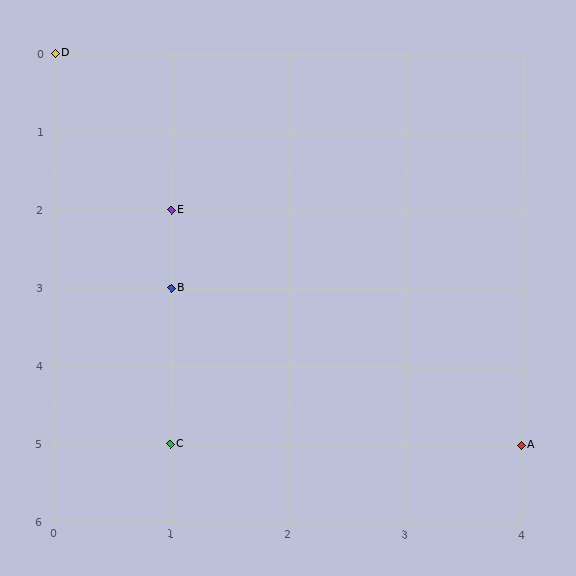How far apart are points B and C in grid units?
Points B and C are 2 rows apart.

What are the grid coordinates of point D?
Point D is at grid coordinates (0, 0).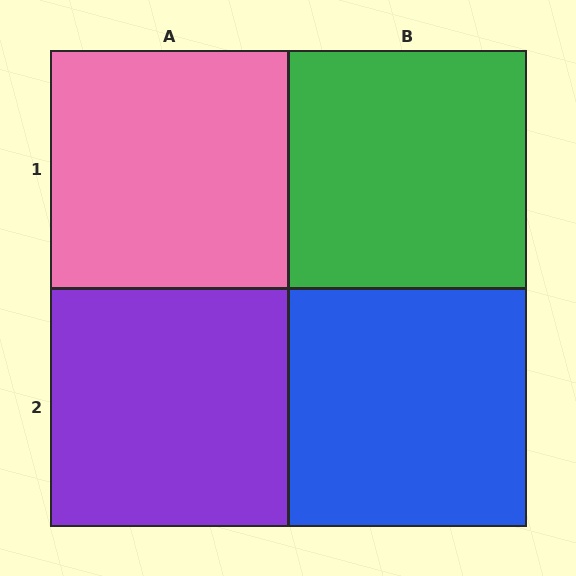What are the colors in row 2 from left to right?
Purple, blue.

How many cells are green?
1 cell is green.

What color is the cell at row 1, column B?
Green.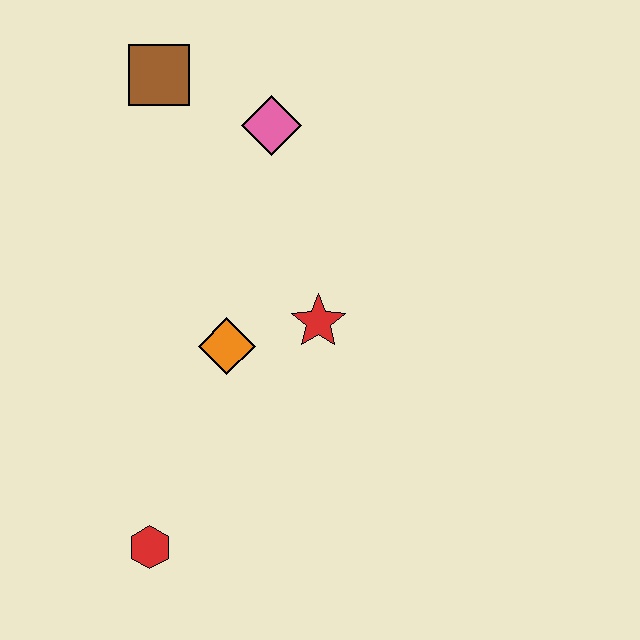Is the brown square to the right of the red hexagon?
Yes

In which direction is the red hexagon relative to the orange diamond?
The red hexagon is below the orange diamond.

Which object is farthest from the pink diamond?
The red hexagon is farthest from the pink diamond.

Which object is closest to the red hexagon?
The orange diamond is closest to the red hexagon.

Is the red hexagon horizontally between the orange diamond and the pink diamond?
No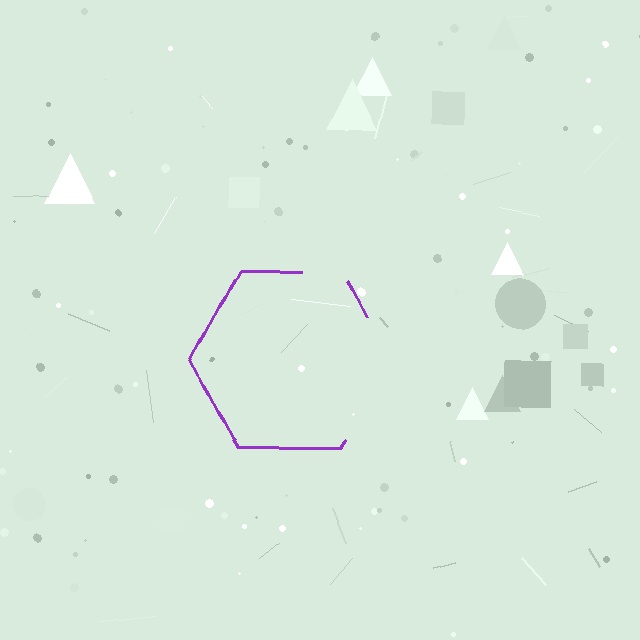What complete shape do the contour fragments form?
The contour fragments form a hexagon.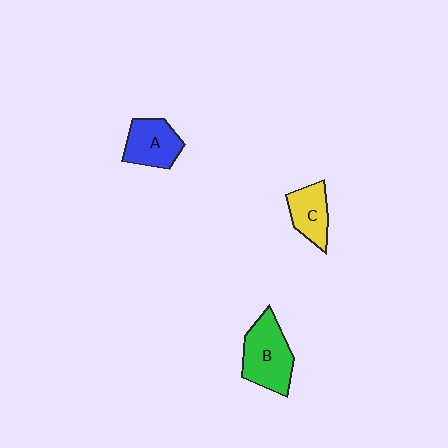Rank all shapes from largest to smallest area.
From largest to smallest: B (green), A (blue), C (yellow).